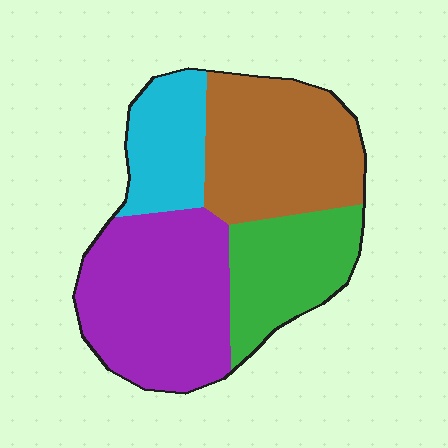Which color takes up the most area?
Purple, at roughly 35%.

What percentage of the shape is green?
Green takes up about one fifth (1/5) of the shape.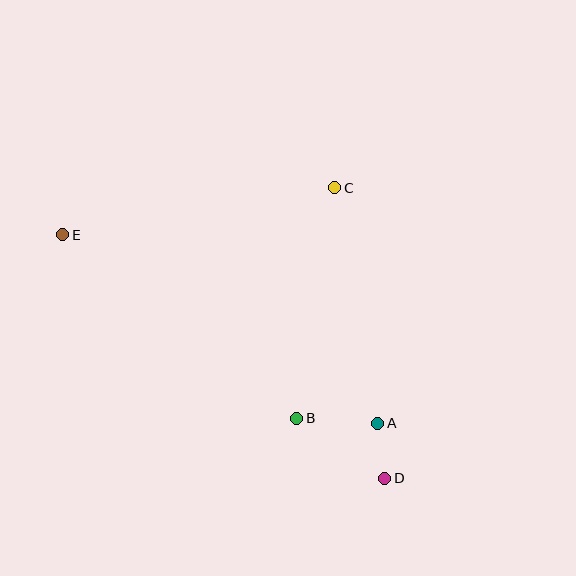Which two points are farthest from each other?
Points D and E are farthest from each other.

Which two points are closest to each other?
Points A and D are closest to each other.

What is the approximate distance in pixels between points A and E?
The distance between A and E is approximately 367 pixels.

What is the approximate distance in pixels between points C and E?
The distance between C and E is approximately 276 pixels.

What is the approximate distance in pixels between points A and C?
The distance between A and C is approximately 240 pixels.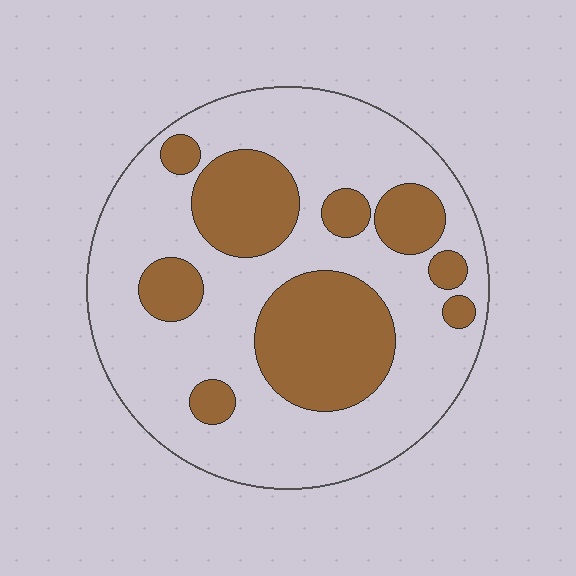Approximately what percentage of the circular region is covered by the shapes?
Approximately 30%.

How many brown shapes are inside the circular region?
9.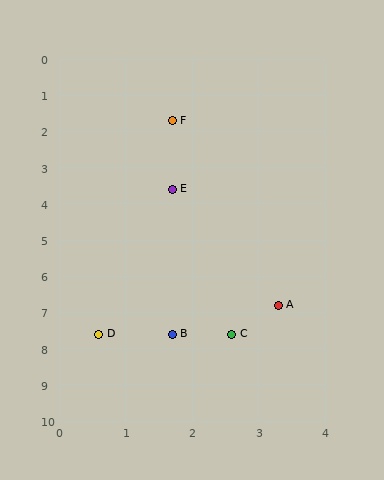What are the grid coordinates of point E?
Point E is at approximately (1.7, 3.6).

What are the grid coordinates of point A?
Point A is at approximately (3.3, 6.8).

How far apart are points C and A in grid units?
Points C and A are about 1.1 grid units apart.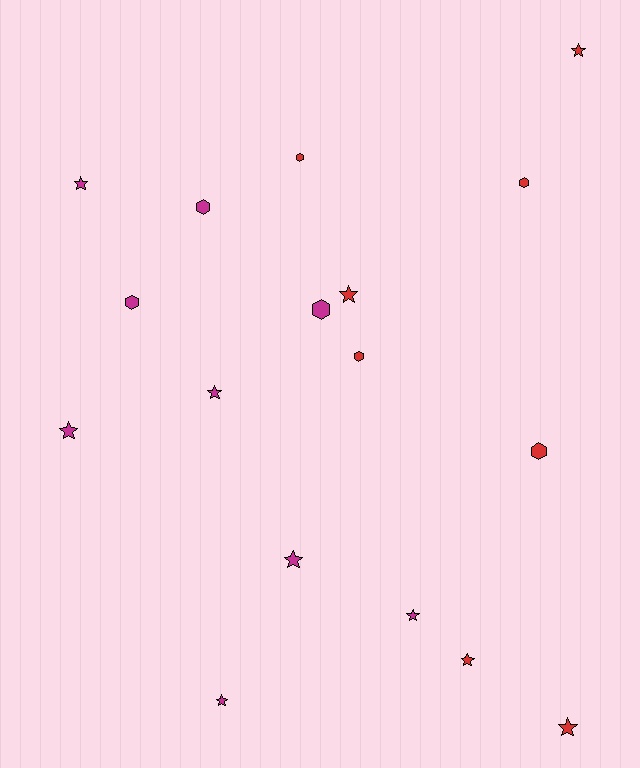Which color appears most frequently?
Magenta, with 9 objects.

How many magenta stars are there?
There are 6 magenta stars.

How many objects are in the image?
There are 17 objects.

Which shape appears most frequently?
Star, with 10 objects.